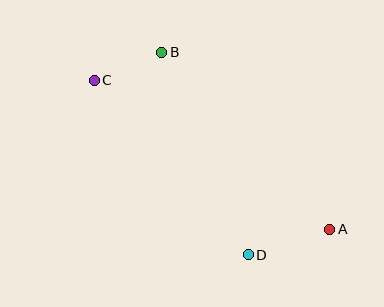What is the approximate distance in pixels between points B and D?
The distance between B and D is approximately 220 pixels.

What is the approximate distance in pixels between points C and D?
The distance between C and D is approximately 233 pixels.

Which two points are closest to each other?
Points B and C are closest to each other.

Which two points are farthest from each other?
Points A and C are farthest from each other.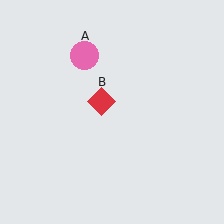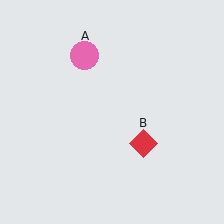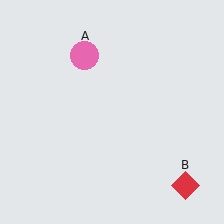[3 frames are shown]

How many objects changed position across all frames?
1 object changed position: red diamond (object B).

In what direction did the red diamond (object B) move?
The red diamond (object B) moved down and to the right.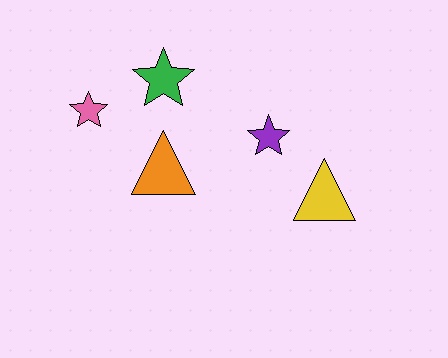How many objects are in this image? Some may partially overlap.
There are 5 objects.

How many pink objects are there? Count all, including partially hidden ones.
There is 1 pink object.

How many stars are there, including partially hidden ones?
There are 3 stars.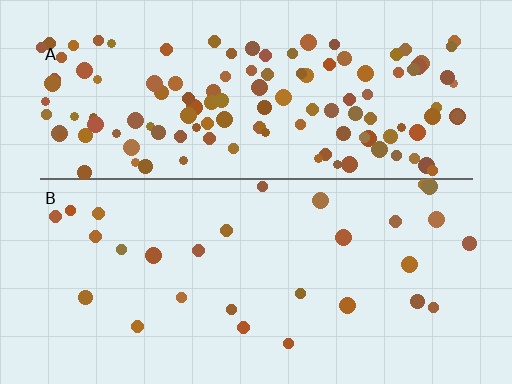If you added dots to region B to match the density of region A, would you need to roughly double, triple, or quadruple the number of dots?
Approximately quadruple.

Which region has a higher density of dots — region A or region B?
A (the top).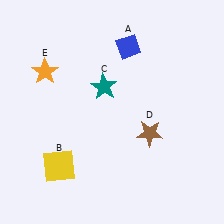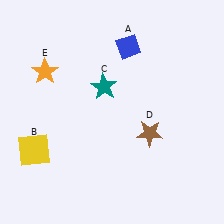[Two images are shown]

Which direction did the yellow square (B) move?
The yellow square (B) moved left.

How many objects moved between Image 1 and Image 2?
1 object moved between the two images.